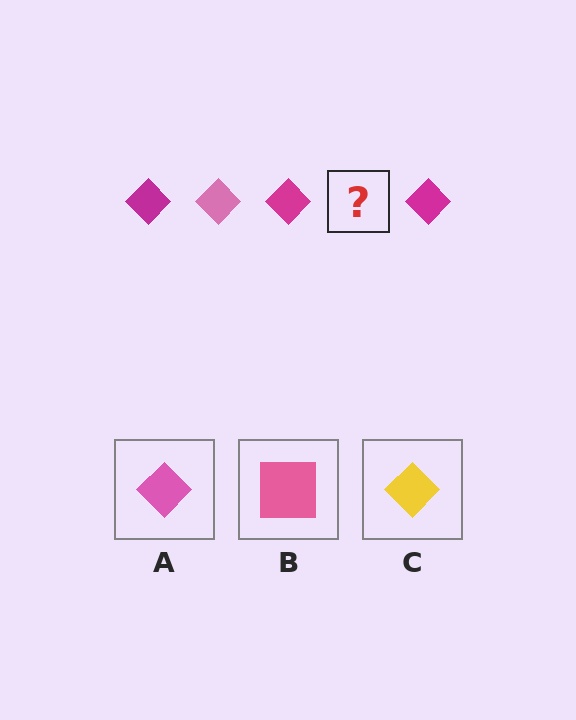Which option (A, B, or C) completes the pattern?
A.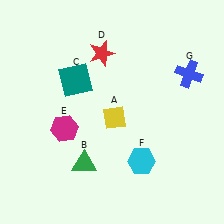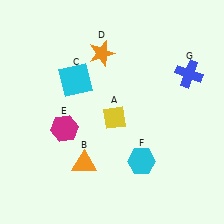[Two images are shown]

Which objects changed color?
B changed from green to orange. C changed from teal to cyan. D changed from red to orange.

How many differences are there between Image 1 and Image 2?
There are 3 differences between the two images.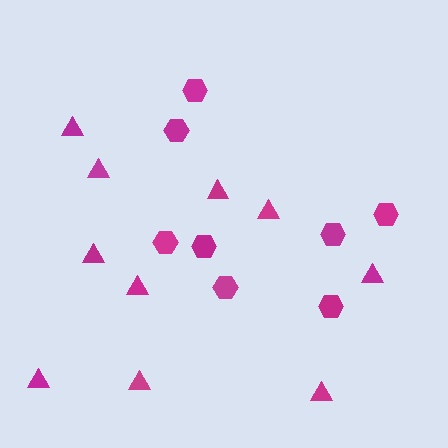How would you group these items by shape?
There are 2 groups: one group of triangles (10) and one group of hexagons (8).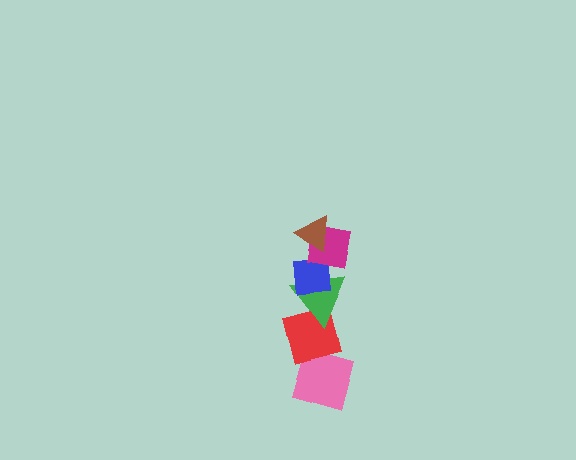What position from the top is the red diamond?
The red diamond is 5th from the top.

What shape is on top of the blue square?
The magenta square is on top of the blue square.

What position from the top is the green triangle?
The green triangle is 4th from the top.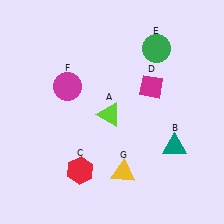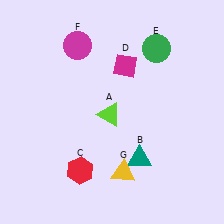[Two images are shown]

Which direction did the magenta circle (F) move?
The magenta circle (F) moved up.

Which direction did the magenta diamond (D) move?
The magenta diamond (D) moved left.